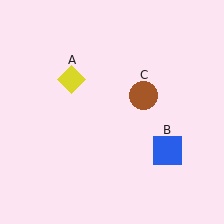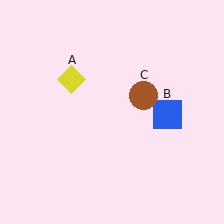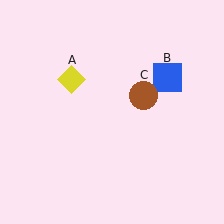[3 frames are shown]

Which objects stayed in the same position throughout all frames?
Yellow diamond (object A) and brown circle (object C) remained stationary.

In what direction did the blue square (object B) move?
The blue square (object B) moved up.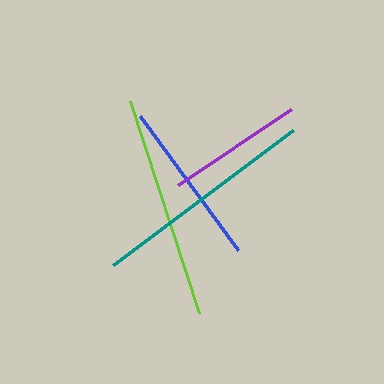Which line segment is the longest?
The teal line is the longest at approximately 225 pixels.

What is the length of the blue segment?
The blue segment is approximately 166 pixels long.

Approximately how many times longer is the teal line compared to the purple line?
The teal line is approximately 1.6 times the length of the purple line.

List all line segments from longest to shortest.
From longest to shortest: teal, lime, blue, purple.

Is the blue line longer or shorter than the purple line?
The blue line is longer than the purple line.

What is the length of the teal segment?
The teal segment is approximately 225 pixels long.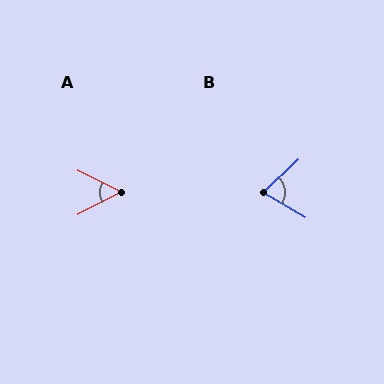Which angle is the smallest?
A, at approximately 54 degrees.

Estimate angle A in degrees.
Approximately 54 degrees.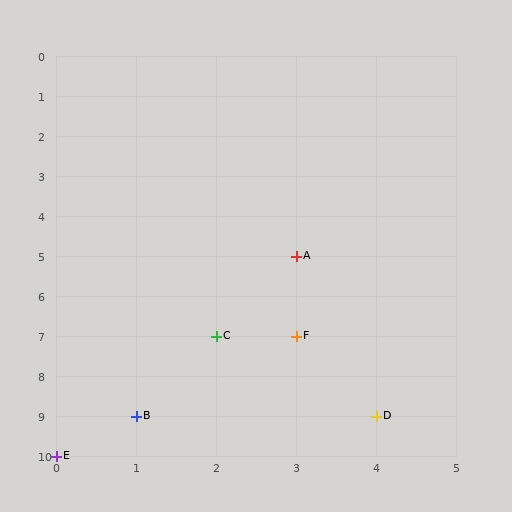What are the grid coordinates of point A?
Point A is at grid coordinates (3, 5).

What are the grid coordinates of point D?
Point D is at grid coordinates (4, 9).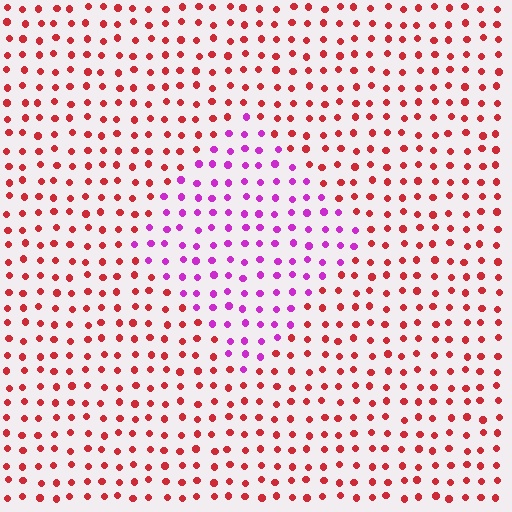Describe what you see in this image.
The image is filled with small red elements in a uniform arrangement. A diamond-shaped region is visible where the elements are tinted to a slightly different hue, forming a subtle color boundary.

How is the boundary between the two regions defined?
The boundary is defined purely by a slight shift in hue (about 56 degrees). Spacing, size, and orientation are identical on both sides.